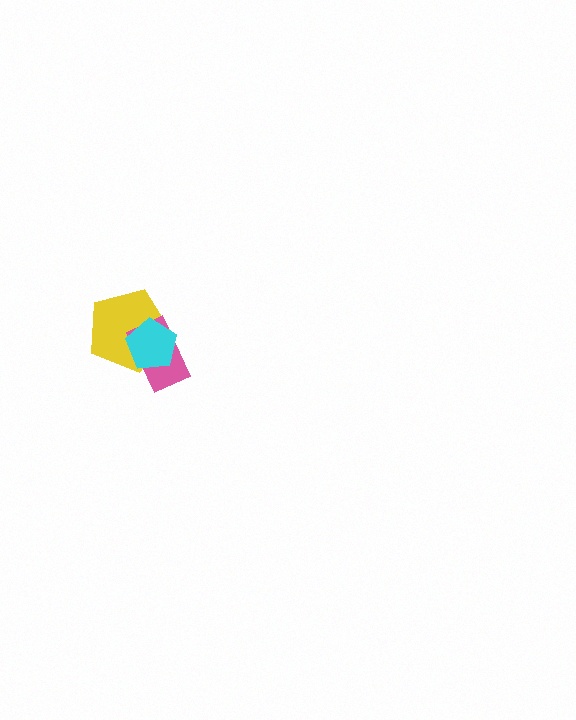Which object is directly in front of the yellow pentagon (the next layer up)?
The pink rectangle is directly in front of the yellow pentagon.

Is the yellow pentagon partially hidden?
Yes, it is partially covered by another shape.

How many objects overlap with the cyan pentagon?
2 objects overlap with the cyan pentagon.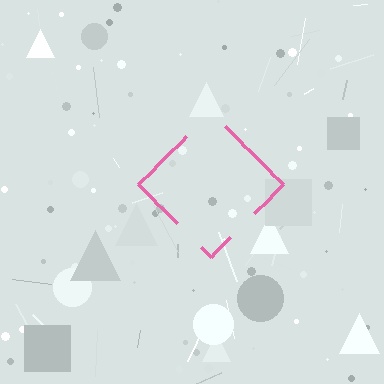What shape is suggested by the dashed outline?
The dashed outline suggests a diamond.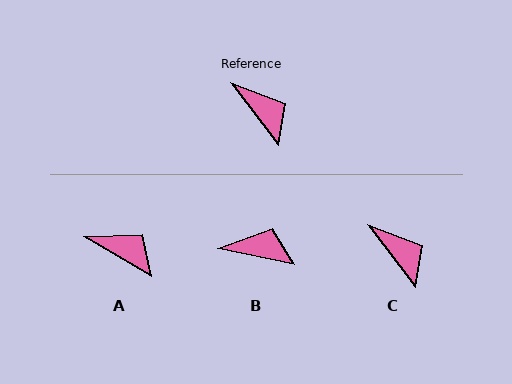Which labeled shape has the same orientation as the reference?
C.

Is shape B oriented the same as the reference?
No, it is off by about 41 degrees.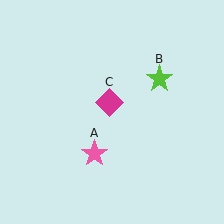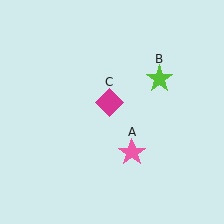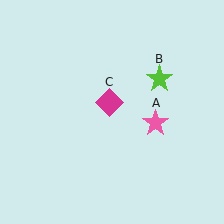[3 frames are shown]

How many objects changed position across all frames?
1 object changed position: pink star (object A).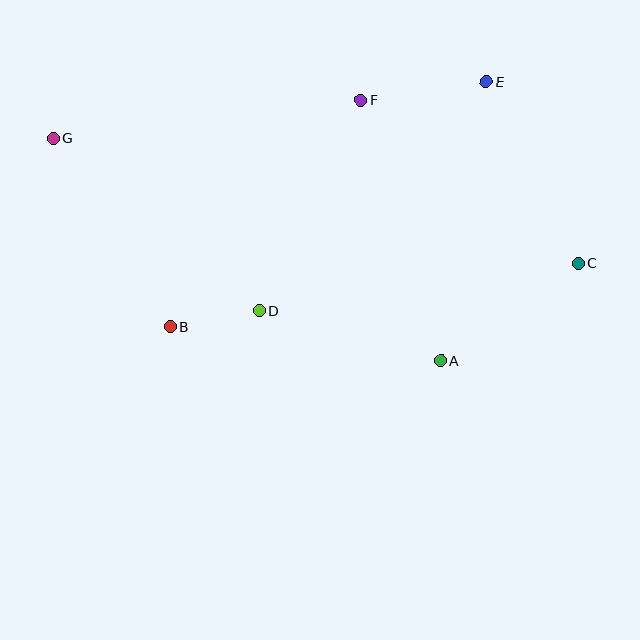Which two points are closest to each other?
Points B and D are closest to each other.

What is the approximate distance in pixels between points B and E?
The distance between B and E is approximately 400 pixels.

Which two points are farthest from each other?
Points C and G are farthest from each other.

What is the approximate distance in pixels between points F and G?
The distance between F and G is approximately 310 pixels.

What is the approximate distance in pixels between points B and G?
The distance between B and G is approximately 221 pixels.